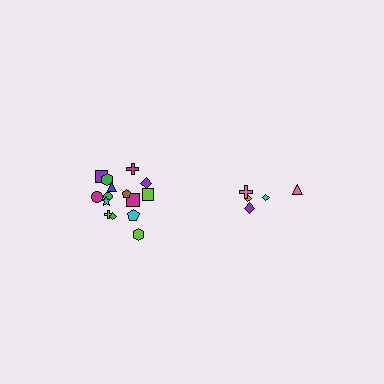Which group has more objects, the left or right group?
The left group.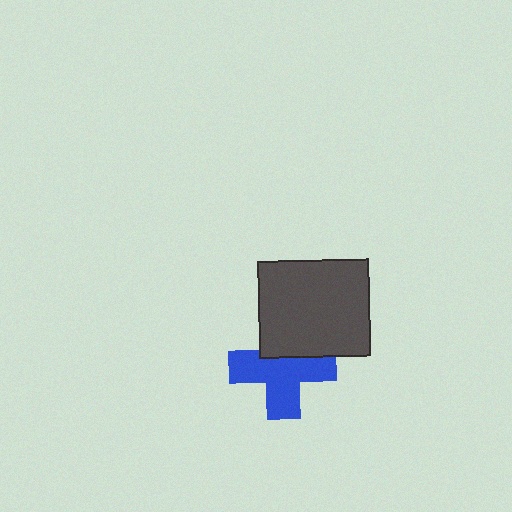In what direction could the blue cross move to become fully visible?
The blue cross could move down. That would shift it out from behind the dark gray rectangle entirely.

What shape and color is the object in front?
The object in front is a dark gray rectangle.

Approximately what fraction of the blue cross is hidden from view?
Roughly 33% of the blue cross is hidden behind the dark gray rectangle.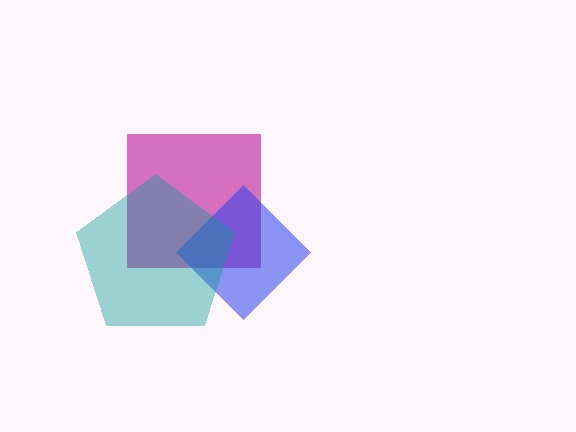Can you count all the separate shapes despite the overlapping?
Yes, there are 3 separate shapes.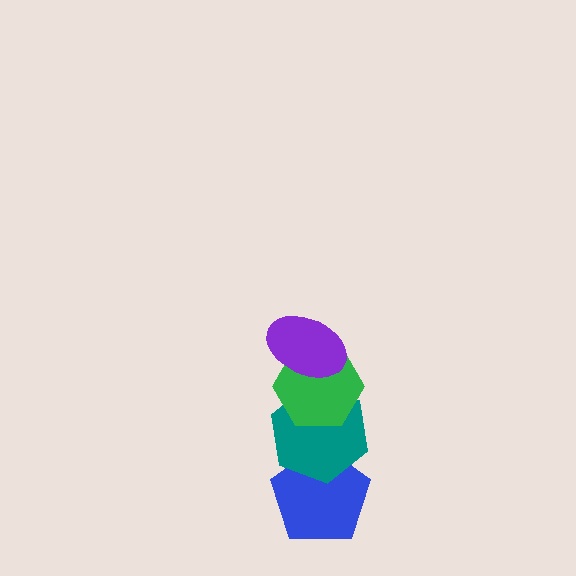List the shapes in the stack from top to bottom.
From top to bottom: the purple ellipse, the green hexagon, the teal hexagon, the blue pentagon.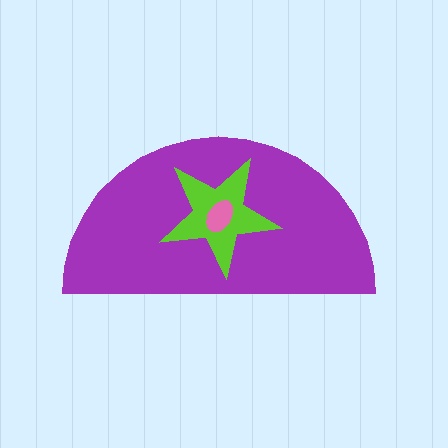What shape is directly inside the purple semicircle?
The lime star.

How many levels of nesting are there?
3.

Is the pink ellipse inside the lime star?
Yes.